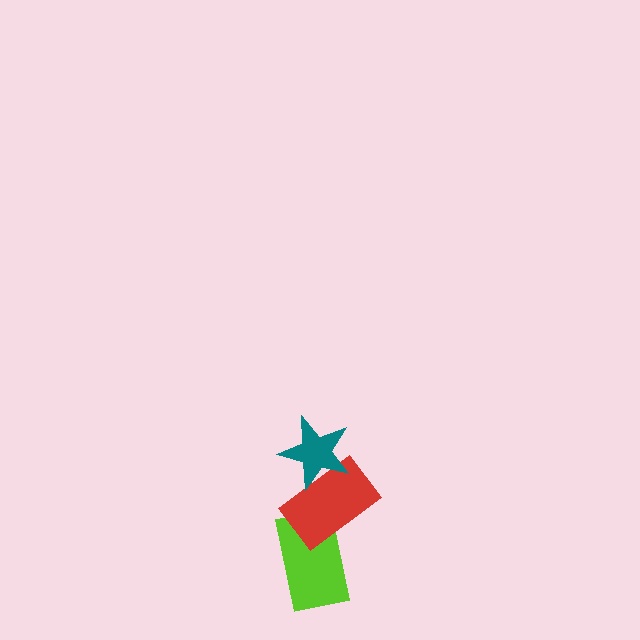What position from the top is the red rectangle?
The red rectangle is 2nd from the top.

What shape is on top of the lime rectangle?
The red rectangle is on top of the lime rectangle.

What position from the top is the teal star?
The teal star is 1st from the top.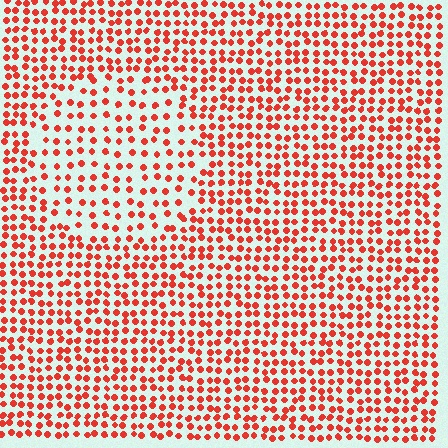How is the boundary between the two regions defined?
The boundary is defined by a change in element density (approximately 1.7x ratio). All elements are the same color, size, and shape.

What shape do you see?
I see a circle.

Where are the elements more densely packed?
The elements are more densely packed outside the circle boundary.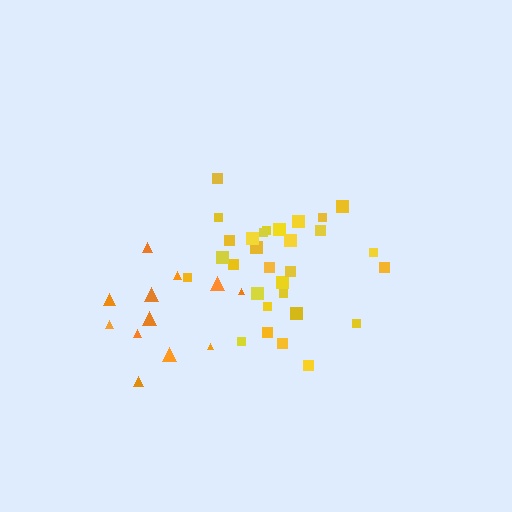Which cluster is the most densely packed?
Orange.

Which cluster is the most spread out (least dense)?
Yellow.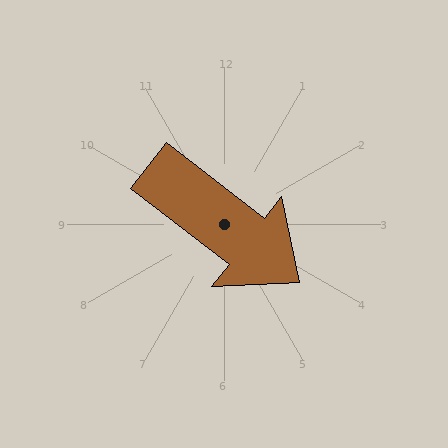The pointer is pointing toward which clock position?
Roughly 4 o'clock.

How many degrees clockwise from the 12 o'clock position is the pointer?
Approximately 128 degrees.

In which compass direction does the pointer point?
Southeast.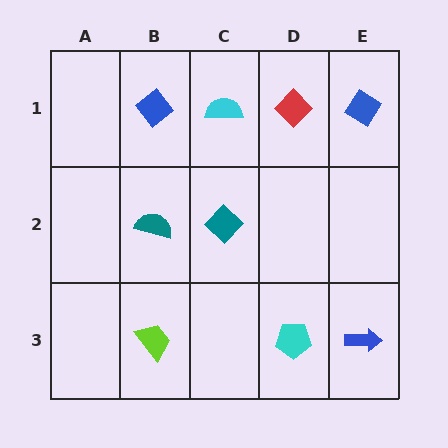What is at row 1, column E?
A blue diamond.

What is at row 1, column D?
A red diamond.